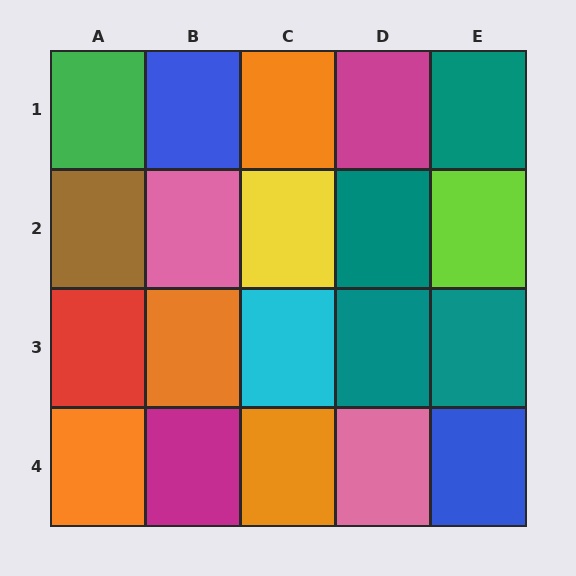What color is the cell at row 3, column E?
Teal.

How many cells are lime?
1 cell is lime.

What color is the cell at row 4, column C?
Orange.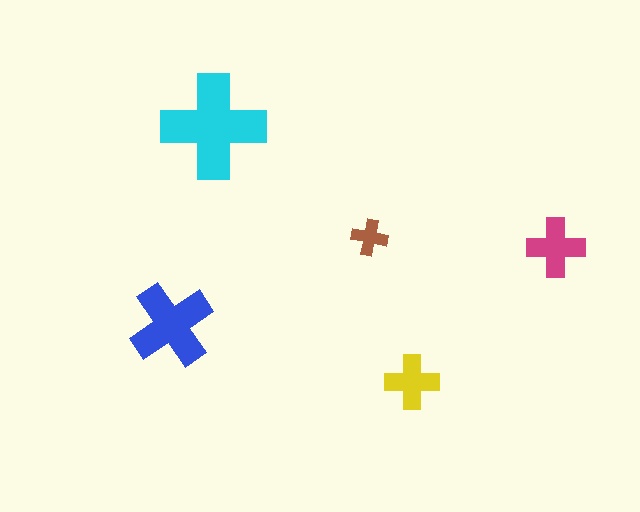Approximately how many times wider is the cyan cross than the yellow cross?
About 2 times wider.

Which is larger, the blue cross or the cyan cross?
The cyan one.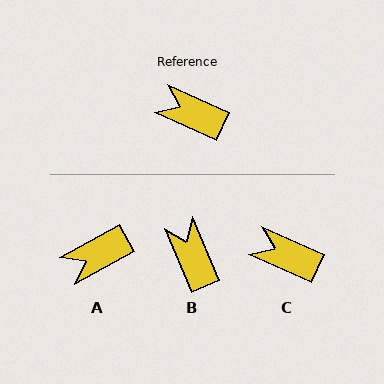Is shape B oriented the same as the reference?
No, it is off by about 43 degrees.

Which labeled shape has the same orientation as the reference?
C.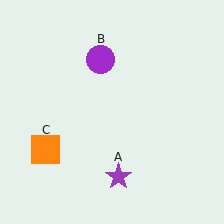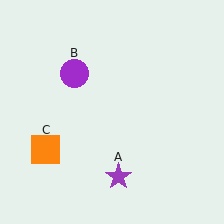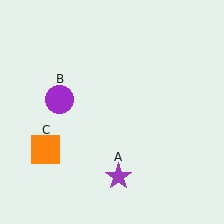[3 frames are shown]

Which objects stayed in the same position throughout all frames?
Purple star (object A) and orange square (object C) remained stationary.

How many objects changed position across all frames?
1 object changed position: purple circle (object B).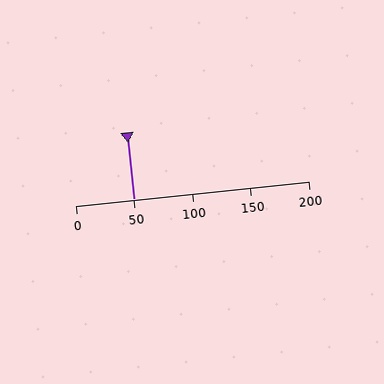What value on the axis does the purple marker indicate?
The marker indicates approximately 50.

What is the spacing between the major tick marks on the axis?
The major ticks are spaced 50 apart.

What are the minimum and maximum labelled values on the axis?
The axis runs from 0 to 200.